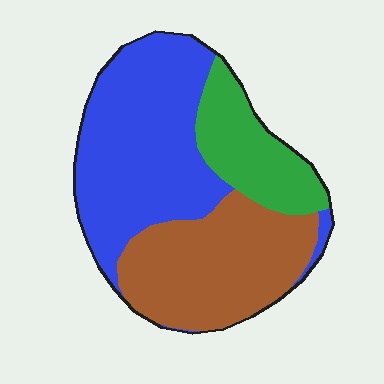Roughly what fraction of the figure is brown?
Brown takes up between a quarter and a half of the figure.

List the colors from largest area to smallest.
From largest to smallest: blue, brown, green.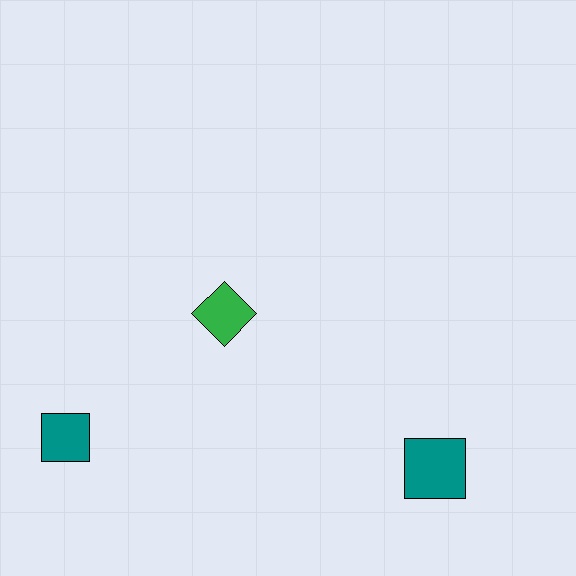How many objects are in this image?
There are 3 objects.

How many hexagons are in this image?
There are no hexagons.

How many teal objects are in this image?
There are 2 teal objects.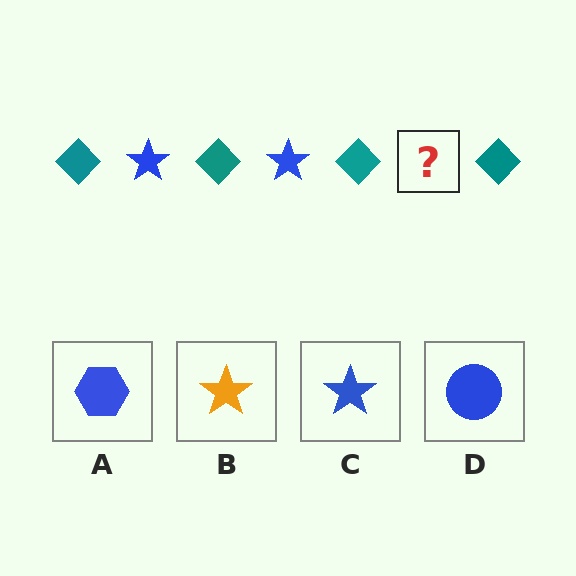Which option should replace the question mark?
Option C.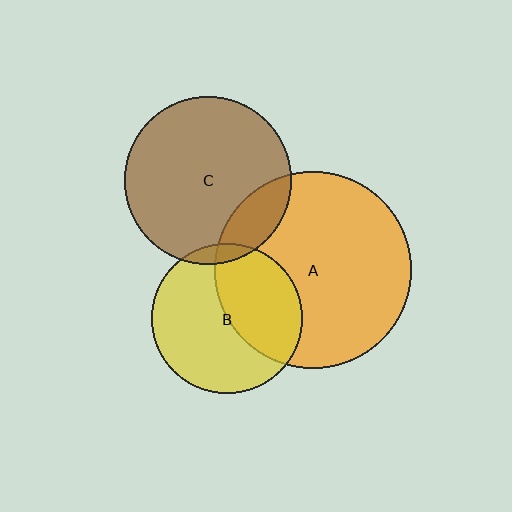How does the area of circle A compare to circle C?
Approximately 1.4 times.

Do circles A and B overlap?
Yes.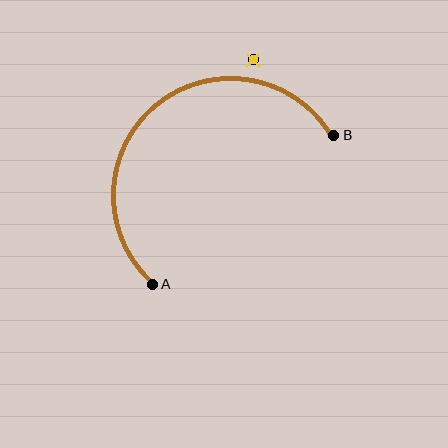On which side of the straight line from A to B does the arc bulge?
The arc bulges above and to the left of the straight line connecting A and B.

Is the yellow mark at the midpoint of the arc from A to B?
No — the yellow mark does not lie on the arc at all. It sits slightly outside the curve.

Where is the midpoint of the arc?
The arc midpoint is the point on the curve farthest from the straight line joining A and B. It sits above and to the left of that line.